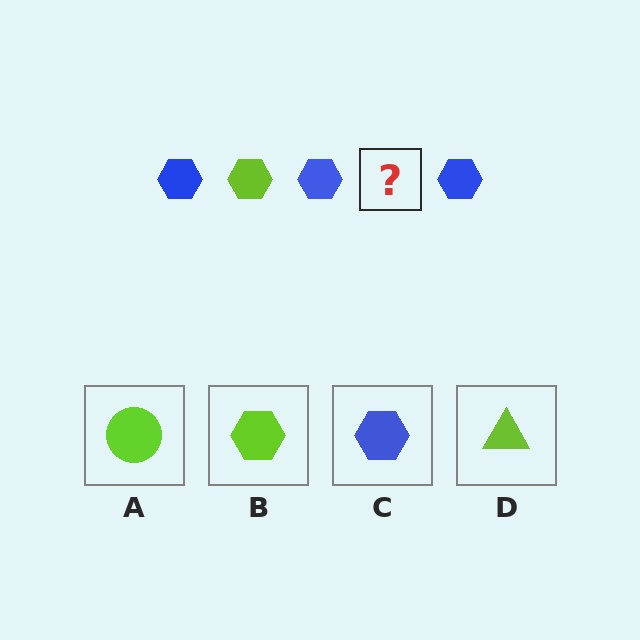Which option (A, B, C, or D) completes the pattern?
B.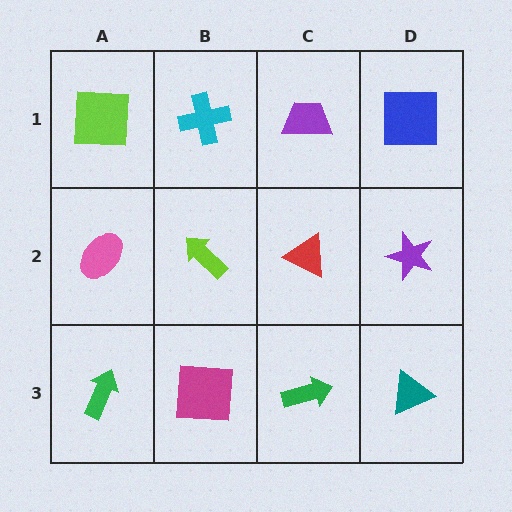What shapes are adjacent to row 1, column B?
A lime arrow (row 2, column B), a lime square (row 1, column A), a purple trapezoid (row 1, column C).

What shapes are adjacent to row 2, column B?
A cyan cross (row 1, column B), a magenta square (row 3, column B), a pink ellipse (row 2, column A), a red triangle (row 2, column C).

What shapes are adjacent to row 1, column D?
A purple star (row 2, column D), a purple trapezoid (row 1, column C).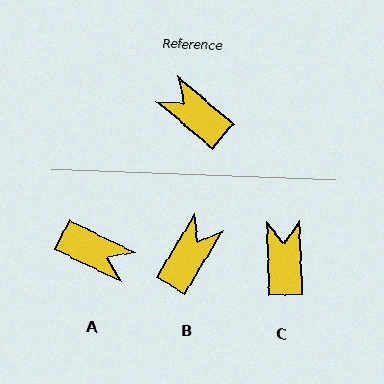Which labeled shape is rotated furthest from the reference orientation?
A, about 165 degrees away.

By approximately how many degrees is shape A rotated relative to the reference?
Approximately 165 degrees clockwise.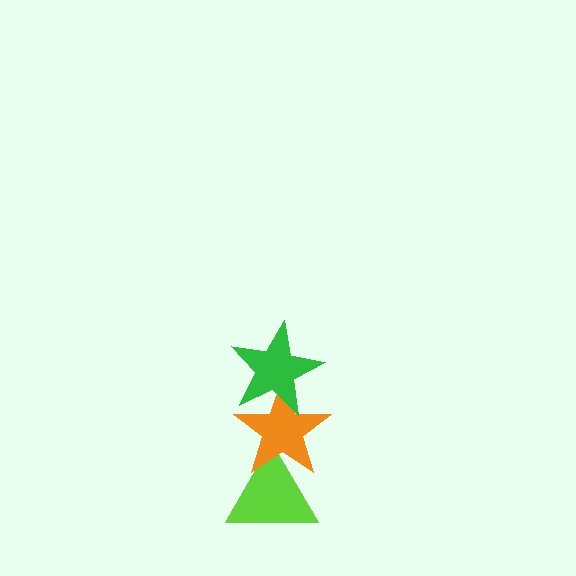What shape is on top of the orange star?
The green star is on top of the orange star.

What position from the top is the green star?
The green star is 1st from the top.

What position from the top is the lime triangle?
The lime triangle is 3rd from the top.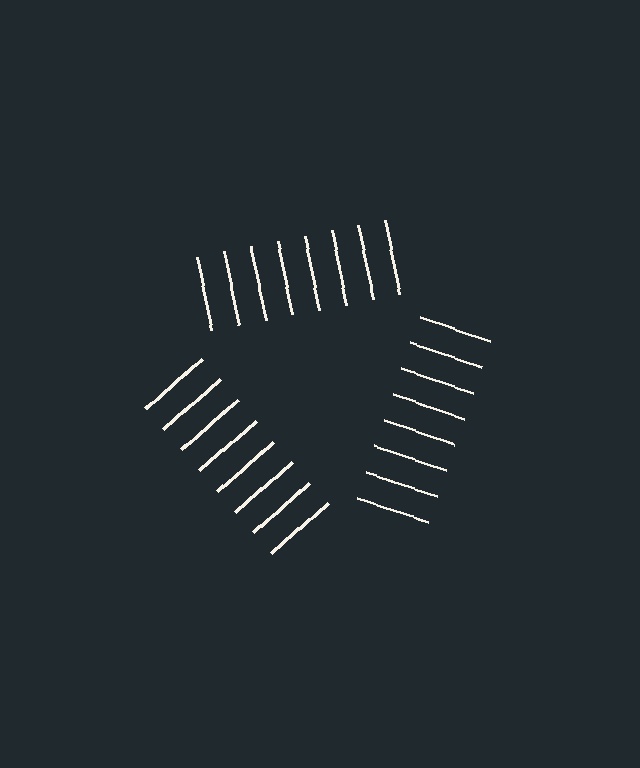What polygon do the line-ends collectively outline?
An illusory triangle — the line segments terminate on its edges but no continuous stroke is drawn.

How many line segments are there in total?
24 — 8 along each of the 3 edges.